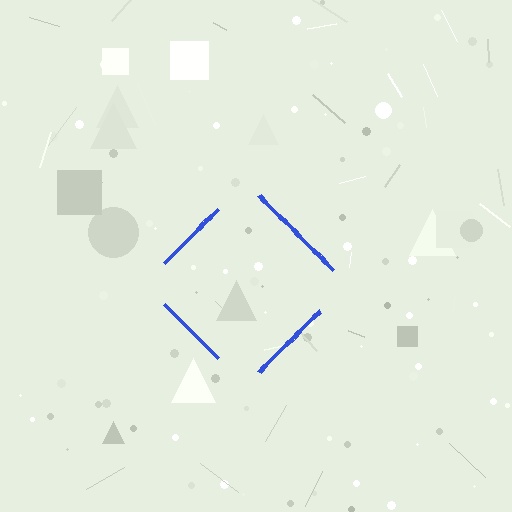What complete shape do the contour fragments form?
The contour fragments form a diamond.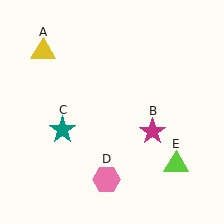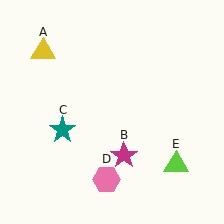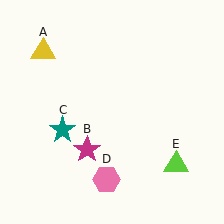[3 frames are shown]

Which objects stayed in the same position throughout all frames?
Yellow triangle (object A) and teal star (object C) and pink hexagon (object D) and lime triangle (object E) remained stationary.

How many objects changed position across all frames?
1 object changed position: magenta star (object B).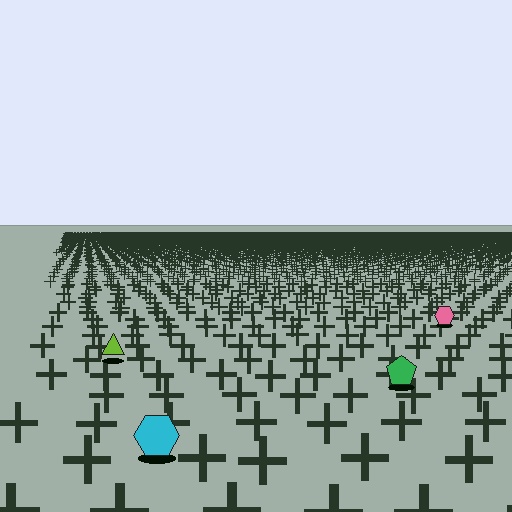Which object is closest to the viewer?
The cyan hexagon is closest. The texture marks near it are larger and more spread out.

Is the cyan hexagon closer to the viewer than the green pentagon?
Yes. The cyan hexagon is closer — you can tell from the texture gradient: the ground texture is coarser near it.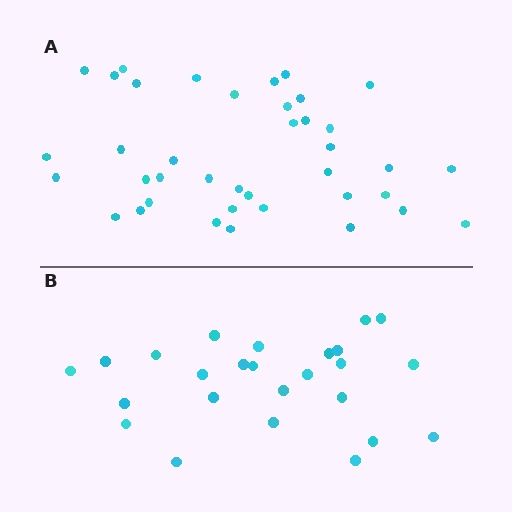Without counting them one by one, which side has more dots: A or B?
Region A (the top region) has more dots.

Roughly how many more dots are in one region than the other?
Region A has approximately 15 more dots than region B.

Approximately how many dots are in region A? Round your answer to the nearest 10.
About 40 dots. (The exact count is 39, which rounds to 40.)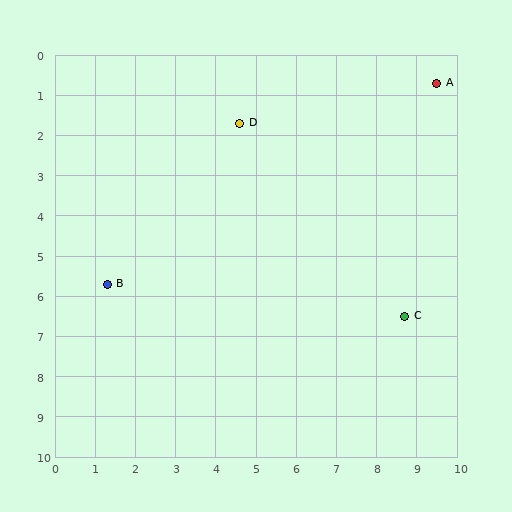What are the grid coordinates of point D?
Point D is at approximately (4.6, 1.7).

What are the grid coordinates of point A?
Point A is at approximately (9.5, 0.7).